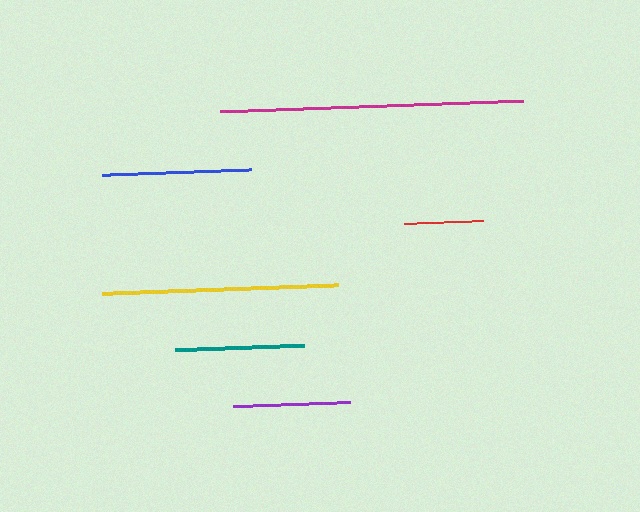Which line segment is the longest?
The magenta line is the longest at approximately 303 pixels.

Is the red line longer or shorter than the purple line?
The purple line is longer than the red line.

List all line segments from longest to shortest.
From longest to shortest: magenta, yellow, blue, teal, purple, red.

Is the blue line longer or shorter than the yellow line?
The yellow line is longer than the blue line.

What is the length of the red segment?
The red segment is approximately 79 pixels long.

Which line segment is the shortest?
The red line is the shortest at approximately 79 pixels.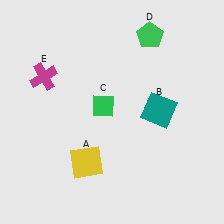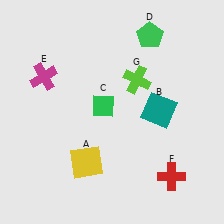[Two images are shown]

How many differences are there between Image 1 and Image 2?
There are 2 differences between the two images.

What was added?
A red cross (F), a lime cross (G) were added in Image 2.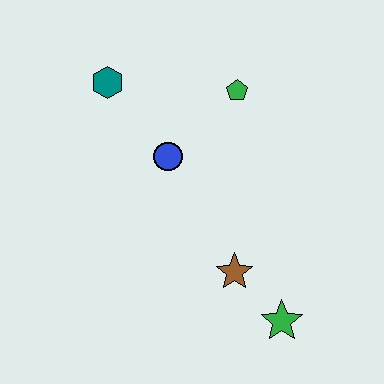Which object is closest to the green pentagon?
The blue circle is closest to the green pentagon.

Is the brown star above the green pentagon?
No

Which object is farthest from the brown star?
The teal hexagon is farthest from the brown star.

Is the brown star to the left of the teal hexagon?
No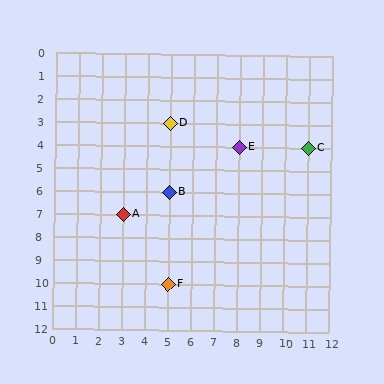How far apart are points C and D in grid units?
Points C and D are 6 columns and 1 row apart (about 6.1 grid units diagonally).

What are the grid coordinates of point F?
Point F is at grid coordinates (5, 10).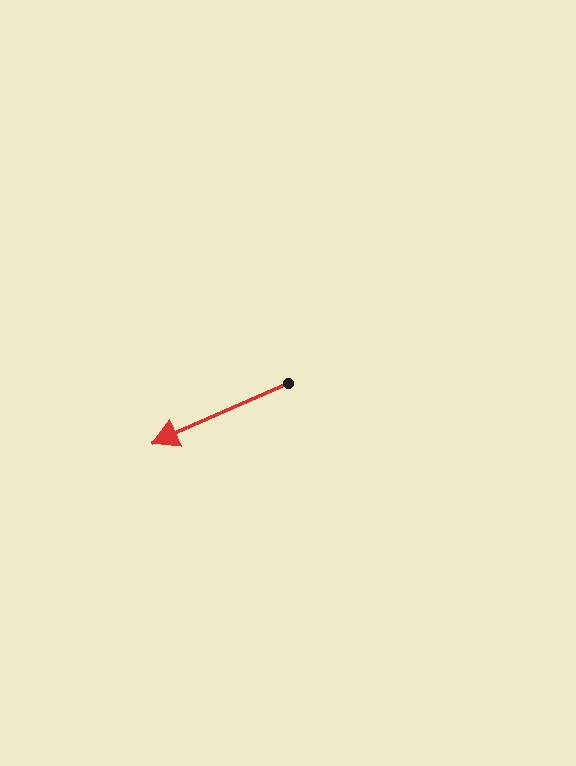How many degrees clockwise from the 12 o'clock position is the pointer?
Approximately 246 degrees.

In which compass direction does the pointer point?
Southwest.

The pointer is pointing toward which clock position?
Roughly 8 o'clock.